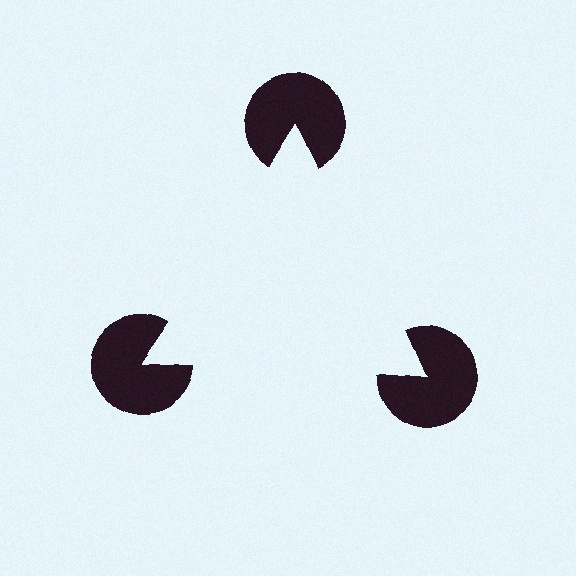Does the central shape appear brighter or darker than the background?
It typically appears slightly brighter than the background, even though no actual brightness change is drawn.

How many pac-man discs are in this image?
There are 3 — one at each vertex of the illusory triangle.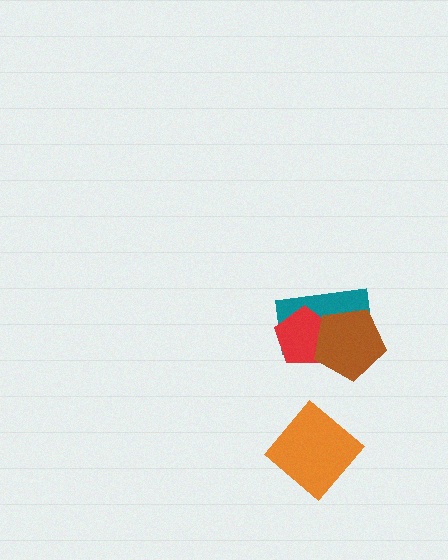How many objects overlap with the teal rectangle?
2 objects overlap with the teal rectangle.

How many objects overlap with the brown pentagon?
2 objects overlap with the brown pentagon.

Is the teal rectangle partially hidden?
Yes, it is partially covered by another shape.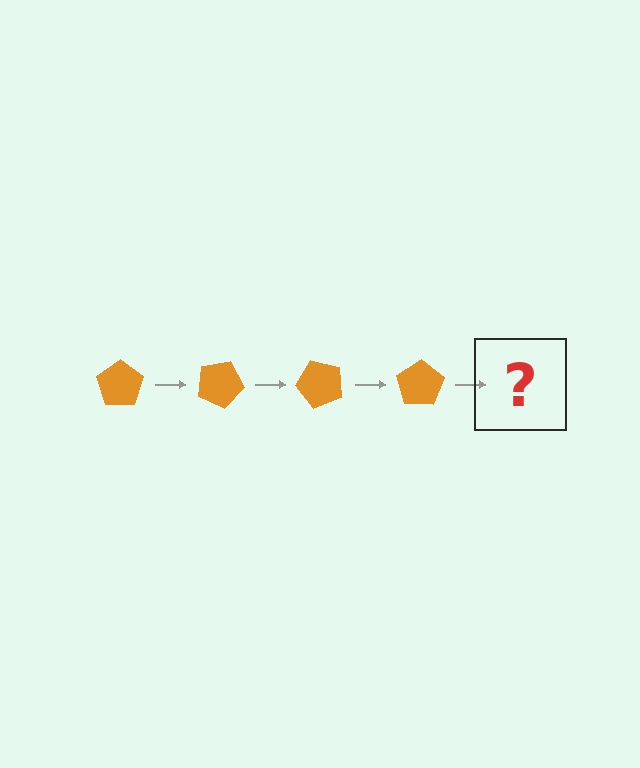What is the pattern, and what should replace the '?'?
The pattern is that the pentagon rotates 25 degrees each step. The '?' should be an orange pentagon rotated 100 degrees.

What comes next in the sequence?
The next element should be an orange pentagon rotated 100 degrees.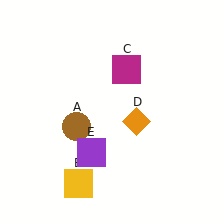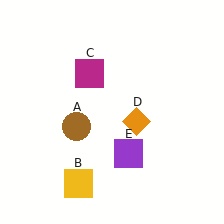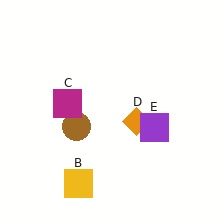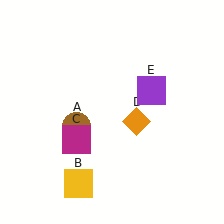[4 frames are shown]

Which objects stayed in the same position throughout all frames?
Brown circle (object A) and yellow square (object B) and orange diamond (object D) remained stationary.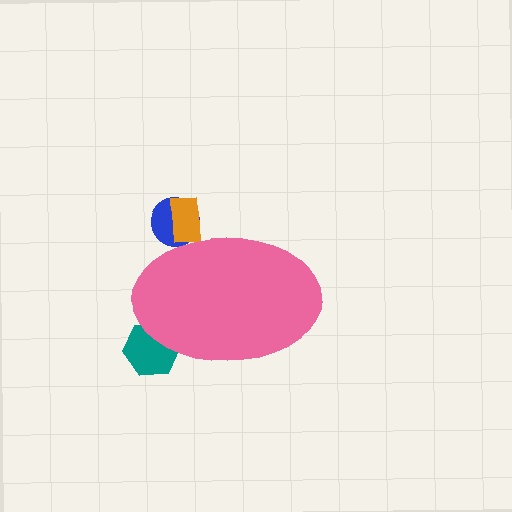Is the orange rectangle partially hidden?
Yes, the orange rectangle is partially hidden behind the pink ellipse.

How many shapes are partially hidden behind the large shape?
3 shapes are partially hidden.